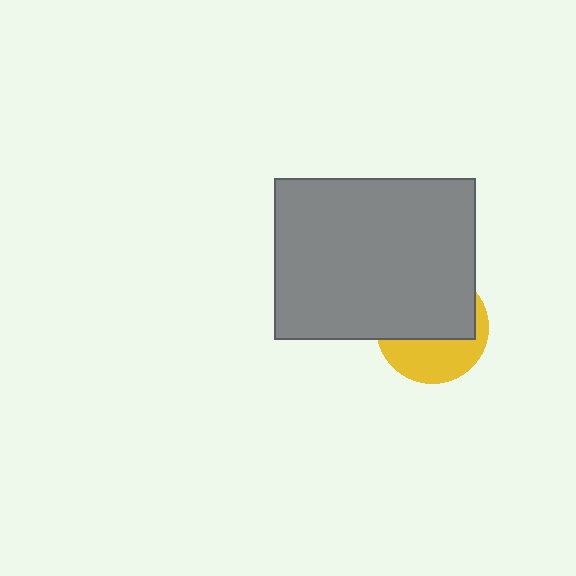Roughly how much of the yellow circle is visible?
A small part of it is visible (roughly 41%).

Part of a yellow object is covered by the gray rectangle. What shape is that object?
It is a circle.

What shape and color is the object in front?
The object in front is a gray rectangle.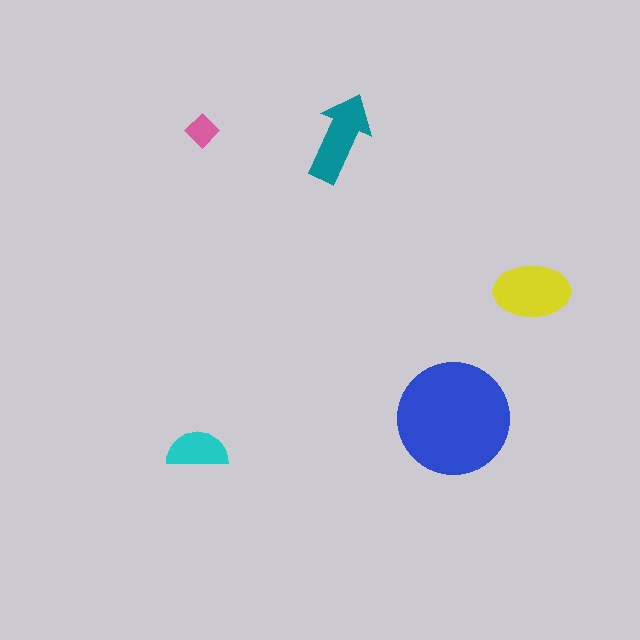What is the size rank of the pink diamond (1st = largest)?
5th.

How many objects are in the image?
There are 5 objects in the image.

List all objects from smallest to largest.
The pink diamond, the cyan semicircle, the teal arrow, the yellow ellipse, the blue circle.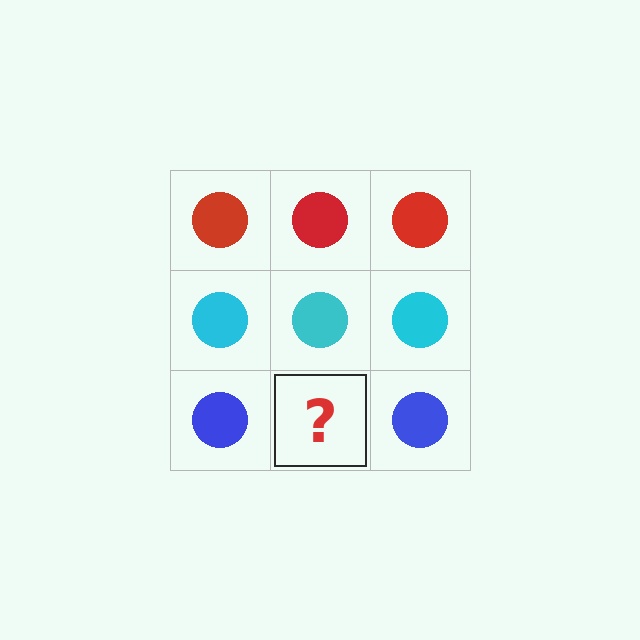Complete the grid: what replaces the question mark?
The question mark should be replaced with a blue circle.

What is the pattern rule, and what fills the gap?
The rule is that each row has a consistent color. The gap should be filled with a blue circle.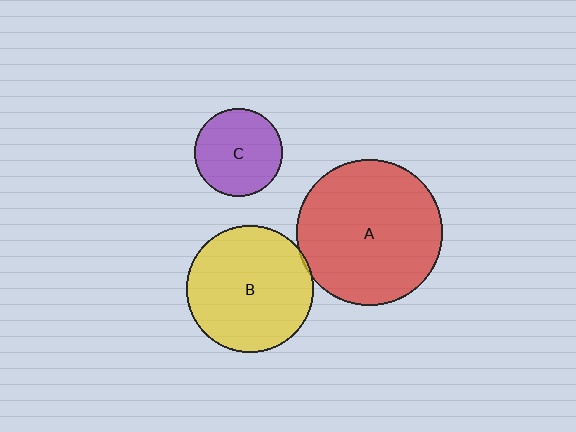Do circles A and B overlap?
Yes.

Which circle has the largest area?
Circle A (red).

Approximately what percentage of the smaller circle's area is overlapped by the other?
Approximately 5%.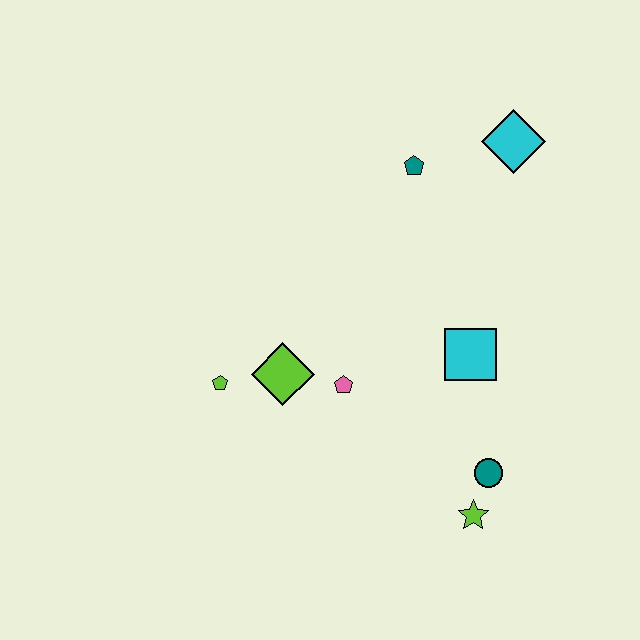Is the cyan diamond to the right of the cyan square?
Yes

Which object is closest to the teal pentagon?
The cyan diamond is closest to the teal pentagon.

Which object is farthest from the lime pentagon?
The cyan diamond is farthest from the lime pentagon.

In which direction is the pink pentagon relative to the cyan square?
The pink pentagon is to the left of the cyan square.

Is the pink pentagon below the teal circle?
No